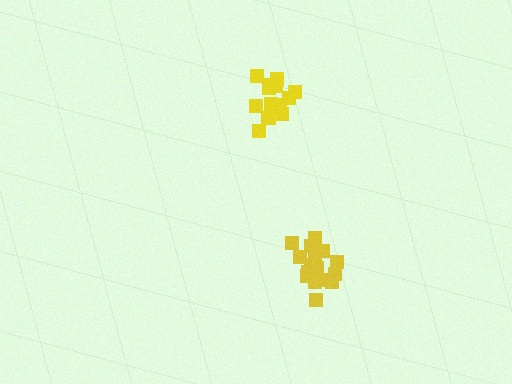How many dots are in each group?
Group 1: 16 dots, Group 2: 17 dots (33 total).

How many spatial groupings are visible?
There are 2 spatial groupings.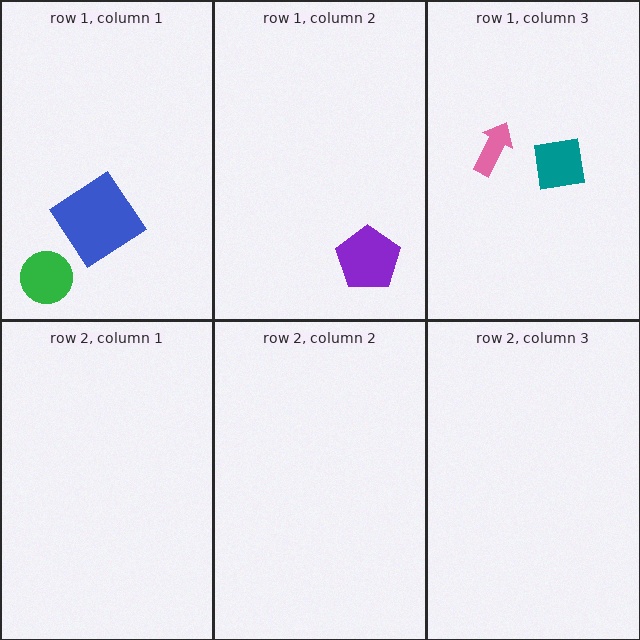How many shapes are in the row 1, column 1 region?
2.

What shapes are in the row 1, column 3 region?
The teal square, the pink arrow.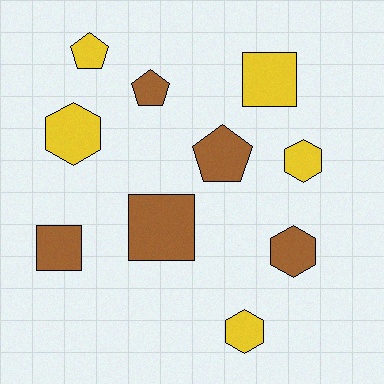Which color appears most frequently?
Brown, with 5 objects.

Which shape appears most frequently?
Hexagon, with 4 objects.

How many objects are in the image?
There are 10 objects.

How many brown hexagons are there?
There is 1 brown hexagon.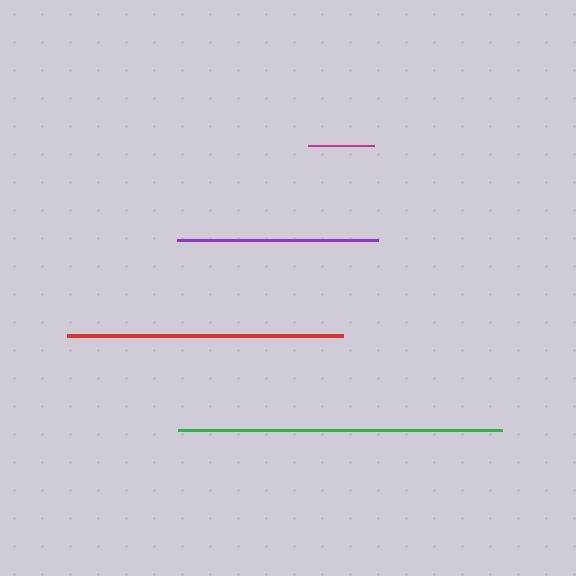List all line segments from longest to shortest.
From longest to shortest: green, red, purple, magenta.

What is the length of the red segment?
The red segment is approximately 276 pixels long.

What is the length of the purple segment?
The purple segment is approximately 201 pixels long.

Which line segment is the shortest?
The magenta line is the shortest at approximately 66 pixels.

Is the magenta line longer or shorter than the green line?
The green line is longer than the magenta line.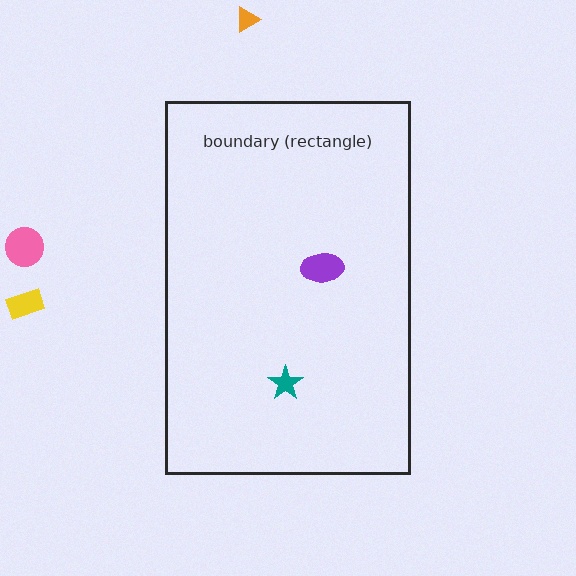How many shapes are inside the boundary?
2 inside, 3 outside.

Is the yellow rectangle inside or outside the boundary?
Outside.